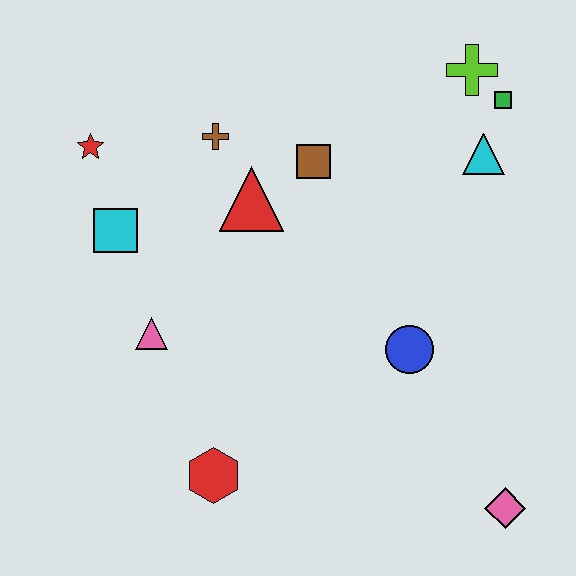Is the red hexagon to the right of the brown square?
No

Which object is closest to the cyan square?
The red star is closest to the cyan square.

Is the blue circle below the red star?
Yes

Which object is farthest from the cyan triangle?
The red hexagon is farthest from the cyan triangle.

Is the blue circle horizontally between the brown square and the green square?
Yes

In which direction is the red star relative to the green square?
The red star is to the left of the green square.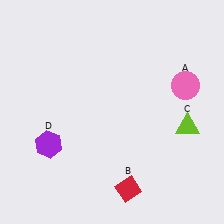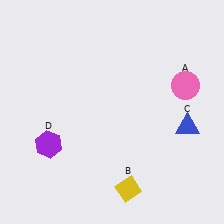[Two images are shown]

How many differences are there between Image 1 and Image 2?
There are 2 differences between the two images.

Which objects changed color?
B changed from red to yellow. C changed from lime to blue.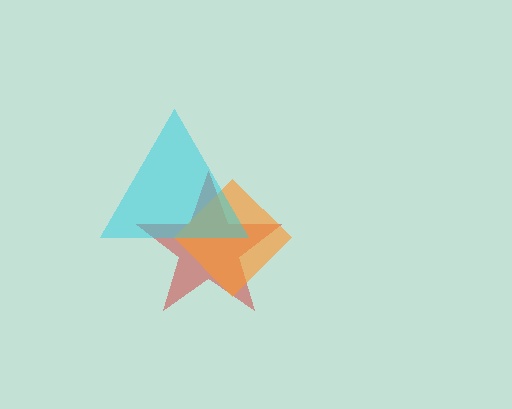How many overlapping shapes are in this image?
There are 3 overlapping shapes in the image.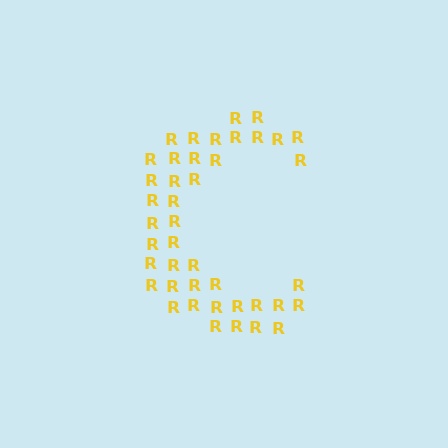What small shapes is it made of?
It is made of small letter R's.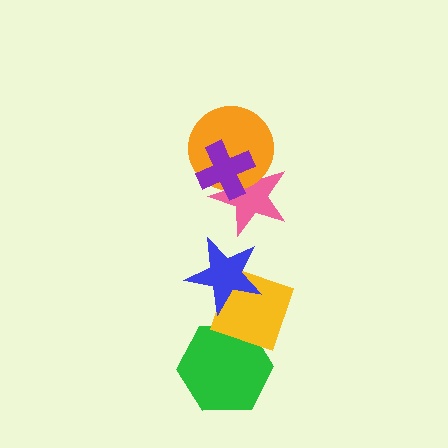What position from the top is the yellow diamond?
The yellow diamond is 5th from the top.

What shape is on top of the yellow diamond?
The blue star is on top of the yellow diamond.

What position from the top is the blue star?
The blue star is 4th from the top.